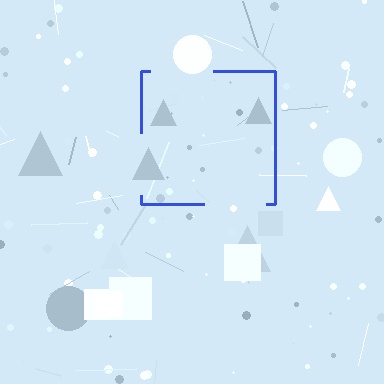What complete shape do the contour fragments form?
The contour fragments form a square.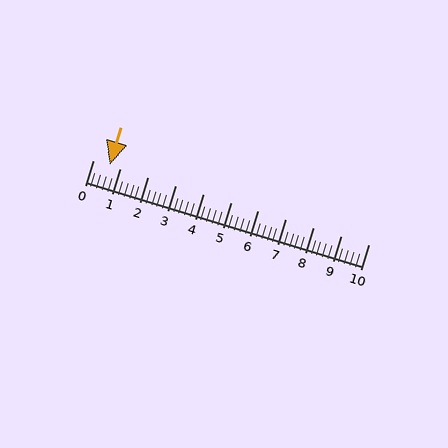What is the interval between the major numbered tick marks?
The major tick marks are spaced 1 units apart.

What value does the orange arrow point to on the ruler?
The orange arrow points to approximately 0.6.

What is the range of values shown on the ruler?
The ruler shows values from 0 to 10.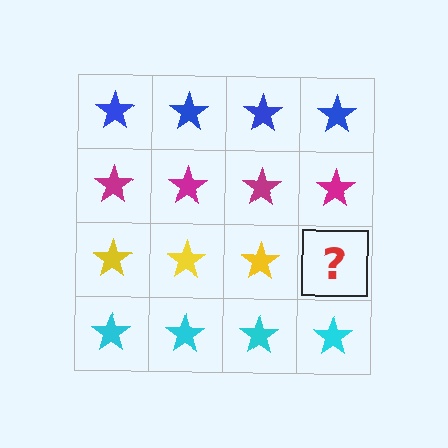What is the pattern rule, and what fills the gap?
The rule is that each row has a consistent color. The gap should be filled with a yellow star.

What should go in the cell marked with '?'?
The missing cell should contain a yellow star.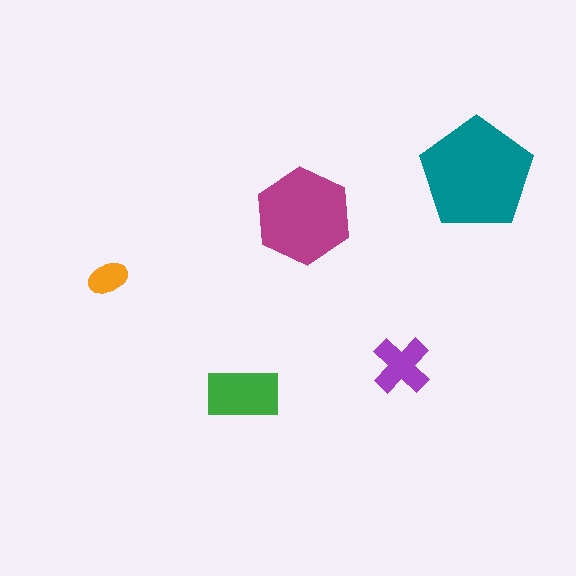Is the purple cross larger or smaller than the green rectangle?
Smaller.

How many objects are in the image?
There are 5 objects in the image.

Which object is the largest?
The teal pentagon.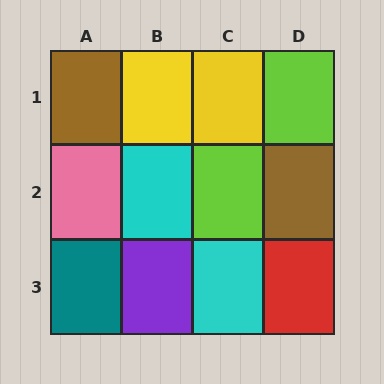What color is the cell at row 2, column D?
Brown.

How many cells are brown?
2 cells are brown.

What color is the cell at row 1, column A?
Brown.